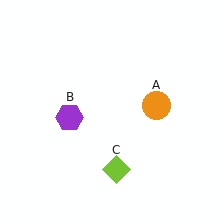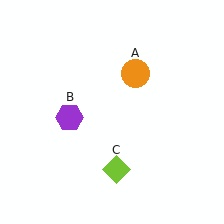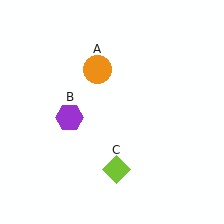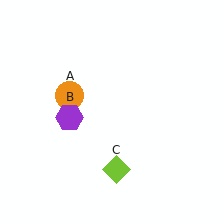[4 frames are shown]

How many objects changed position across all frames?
1 object changed position: orange circle (object A).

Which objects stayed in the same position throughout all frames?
Purple hexagon (object B) and lime diamond (object C) remained stationary.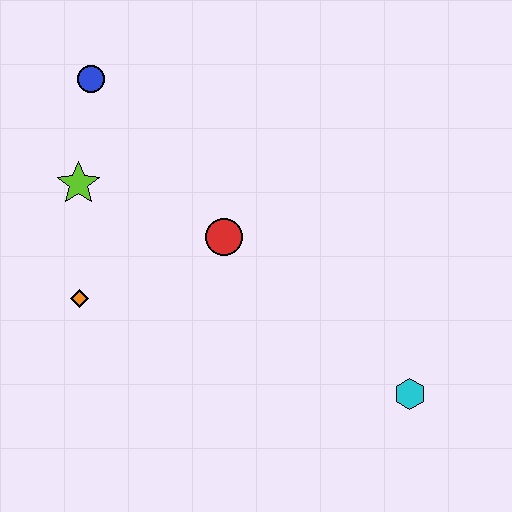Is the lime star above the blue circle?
No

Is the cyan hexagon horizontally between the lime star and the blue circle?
No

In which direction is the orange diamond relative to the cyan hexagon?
The orange diamond is to the left of the cyan hexagon.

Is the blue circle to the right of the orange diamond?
Yes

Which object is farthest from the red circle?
The cyan hexagon is farthest from the red circle.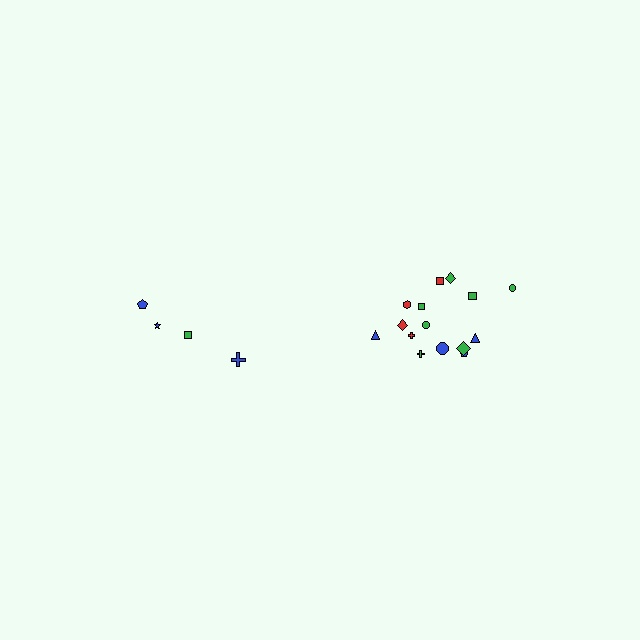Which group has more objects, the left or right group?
The right group.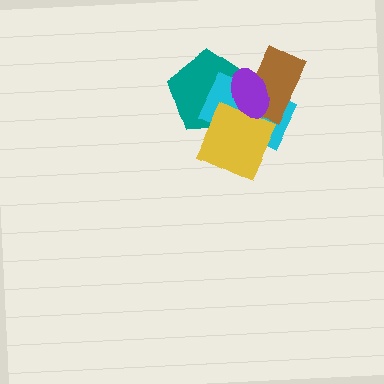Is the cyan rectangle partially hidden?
Yes, it is partially covered by another shape.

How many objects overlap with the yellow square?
3 objects overlap with the yellow square.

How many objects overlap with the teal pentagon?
4 objects overlap with the teal pentagon.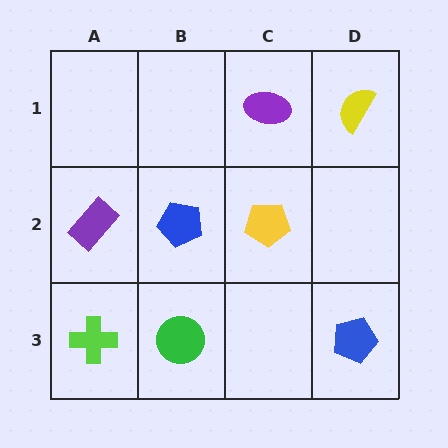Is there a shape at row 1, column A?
No, that cell is empty.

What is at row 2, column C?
A yellow pentagon.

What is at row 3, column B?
A green circle.